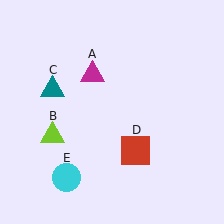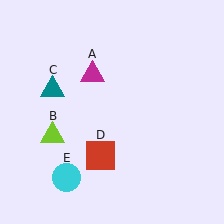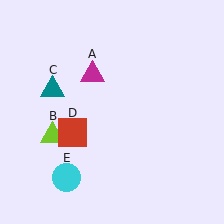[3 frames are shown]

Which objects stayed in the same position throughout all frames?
Magenta triangle (object A) and lime triangle (object B) and teal triangle (object C) and cyan circle (object E) remained stationary.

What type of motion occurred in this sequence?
The red square (object D) rotated clockwise around the center of the scene.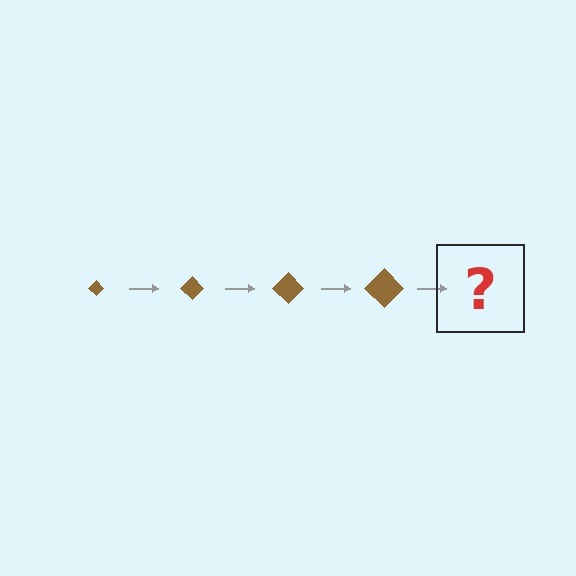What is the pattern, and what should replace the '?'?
The pattern is that the diamond gets progressively larger each step. The '?' should be a brown diamond, larger than the previous one.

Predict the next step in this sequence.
The next step is a brown diamond, larger than the previous one.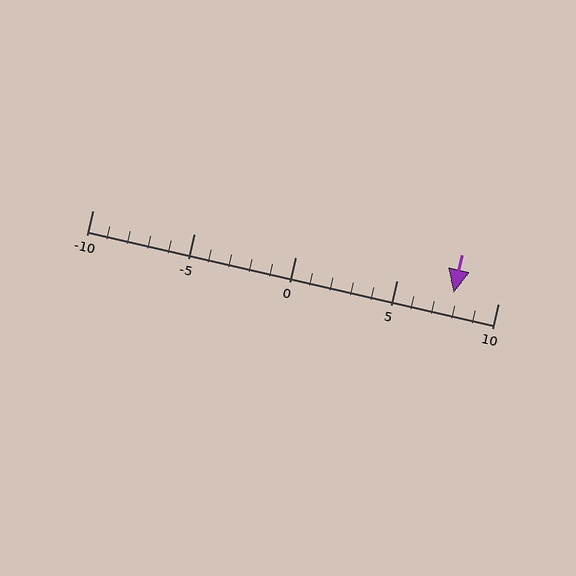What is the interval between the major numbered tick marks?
The major tick marks are spaced 5 units apart.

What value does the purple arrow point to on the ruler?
The purple arrow points to approximately 8.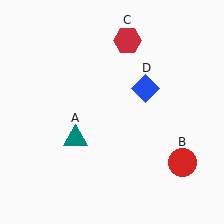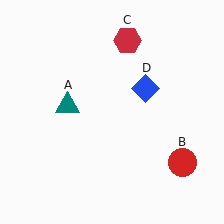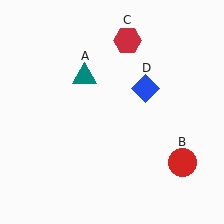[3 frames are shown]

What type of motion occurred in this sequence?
The teal triangle (object A) rotated clockwise around the center of the scene.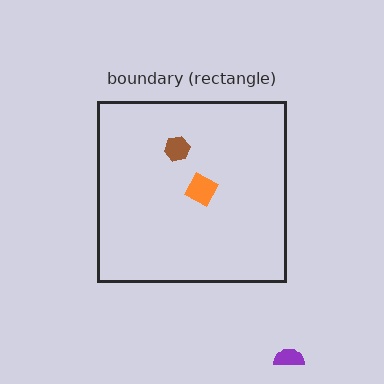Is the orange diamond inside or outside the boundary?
Inside.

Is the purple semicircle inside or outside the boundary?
Outside.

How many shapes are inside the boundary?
2 inside, 1 outside.